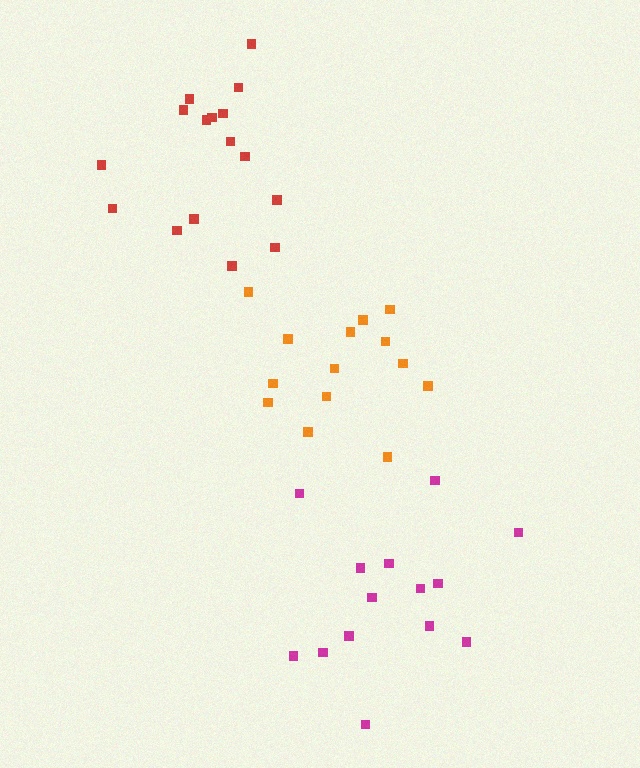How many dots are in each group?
Group 1: 14 dots, Group 2: 14 dots, Group 3: 16 dots (44 total).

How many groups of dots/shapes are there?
There are 3 groups.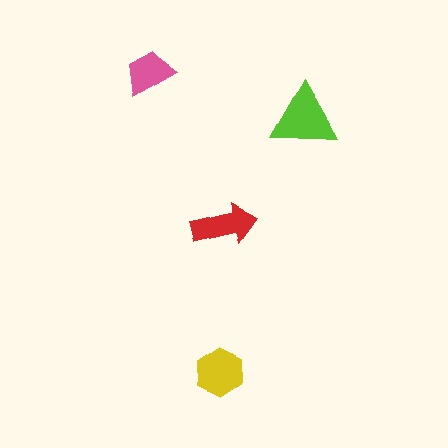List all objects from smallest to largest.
The pink trapezoid, the red arrow, the yellow hexagon, the lime triangle.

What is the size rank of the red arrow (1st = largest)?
3rd.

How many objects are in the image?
There are 4 objects in the image.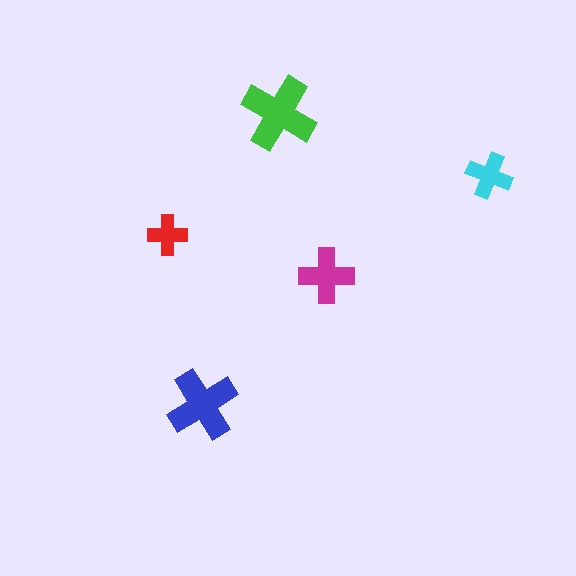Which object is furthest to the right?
The cyan cross is rightmost.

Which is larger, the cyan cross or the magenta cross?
The magenta one.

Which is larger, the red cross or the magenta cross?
The magenta one.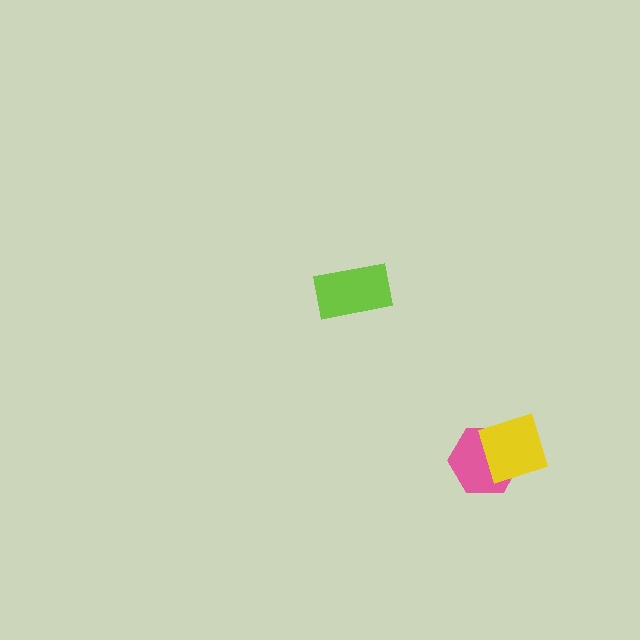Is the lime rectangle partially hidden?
No, no other shape covers it.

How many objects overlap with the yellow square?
1 object overlaps with the yellow square.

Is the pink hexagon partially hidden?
Yes, it is partially covered by another shape.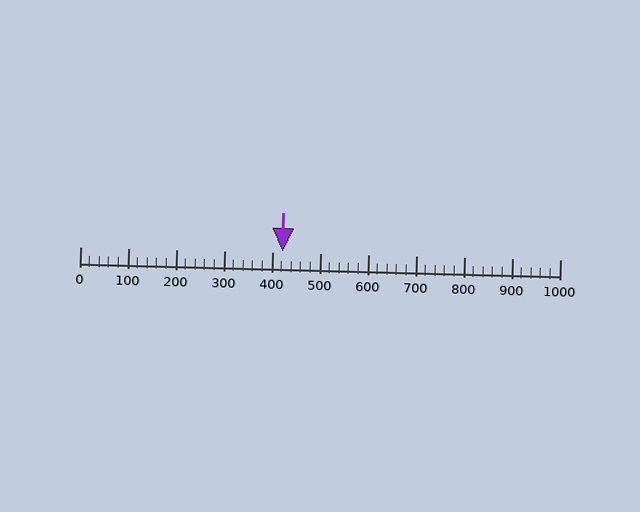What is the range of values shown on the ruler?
The ruler shows values from 0 to 1000.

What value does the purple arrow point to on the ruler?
The purple arrow points to approximately 422.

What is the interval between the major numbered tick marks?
The major tick marks are spaced 100 units apart.